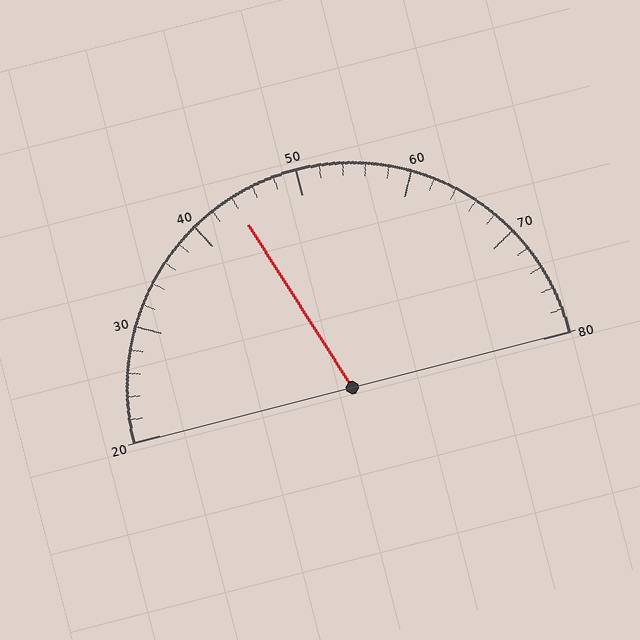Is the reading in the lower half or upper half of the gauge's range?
The reading is in the lower half of the range (20 to 80).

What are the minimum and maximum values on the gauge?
The gauge ranges from 20 to 80.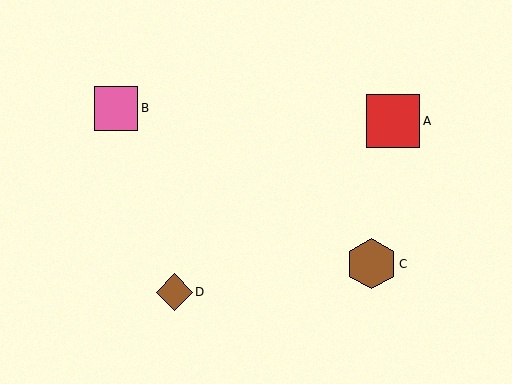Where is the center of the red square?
The center of the red square is at (393, 121).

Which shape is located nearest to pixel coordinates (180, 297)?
The brown diamond (labeled D) at (174, 292) is nearest to that location.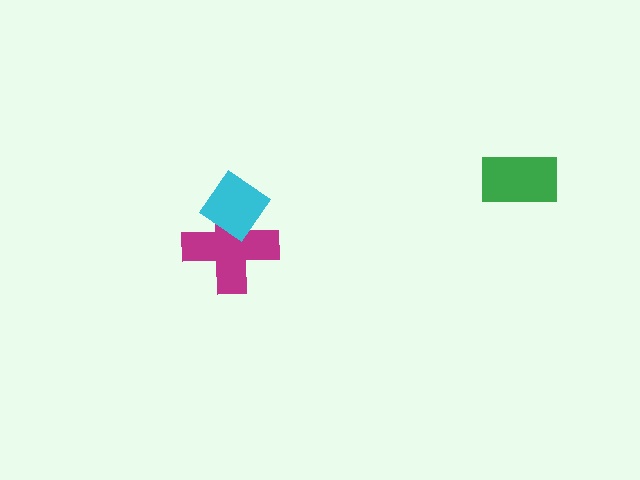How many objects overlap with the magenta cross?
1 object overlaps with the magenta cross.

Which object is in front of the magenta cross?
The cyan diamond is in front of the magenta cross.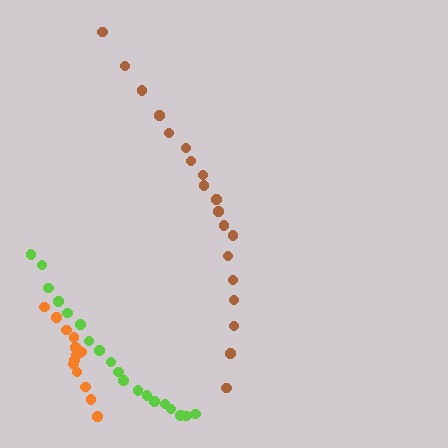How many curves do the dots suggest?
There are 3 distinct paths.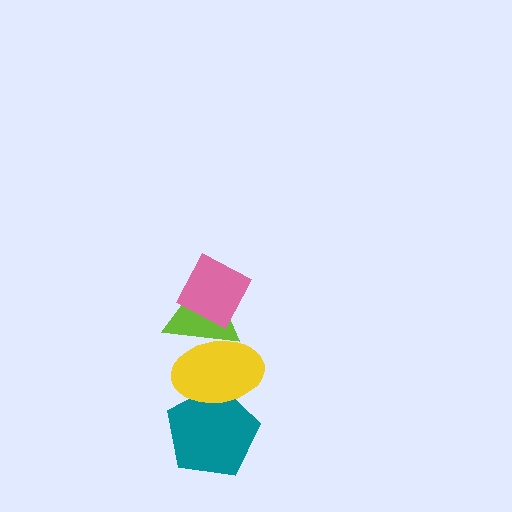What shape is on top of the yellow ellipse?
The lime triangle is on top of the yellow ellipse.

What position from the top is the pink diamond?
The pink diamond is 1st from the top.